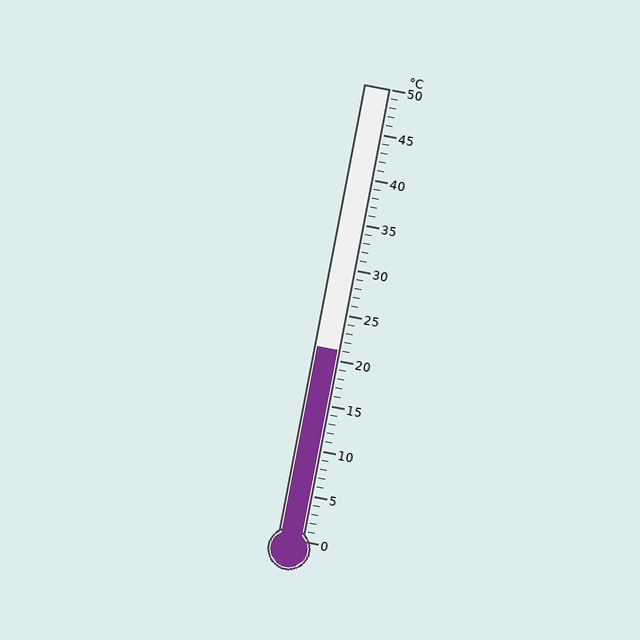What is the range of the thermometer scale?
The thermometer scale ranges from 0°C to 50°C.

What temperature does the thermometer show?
The thermometer shows approximately 21°C.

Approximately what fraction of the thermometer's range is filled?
The thermometer is filled to approximately 40% of its range.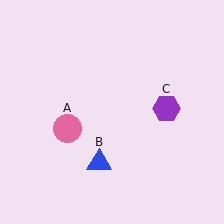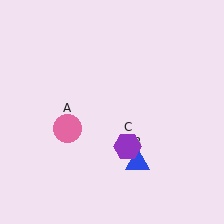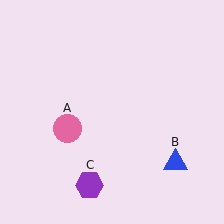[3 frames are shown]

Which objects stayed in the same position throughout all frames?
Pink circle (object A) remained stationary.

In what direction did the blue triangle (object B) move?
The blue triangle (object B) moved right.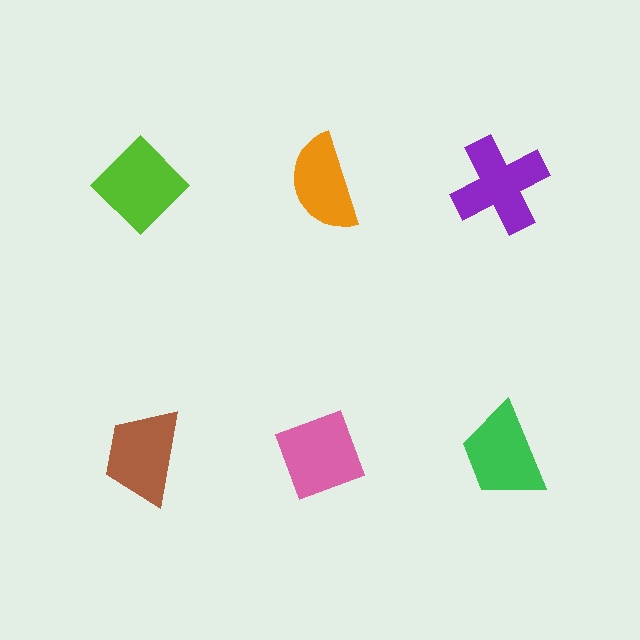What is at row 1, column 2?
An orange semicircle.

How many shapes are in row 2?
3 shapes.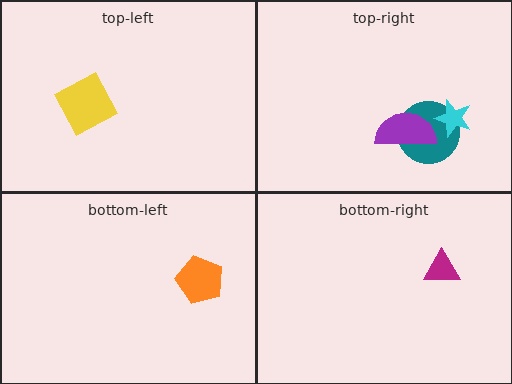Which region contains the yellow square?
The top-left region.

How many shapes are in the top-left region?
1.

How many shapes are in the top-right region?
3.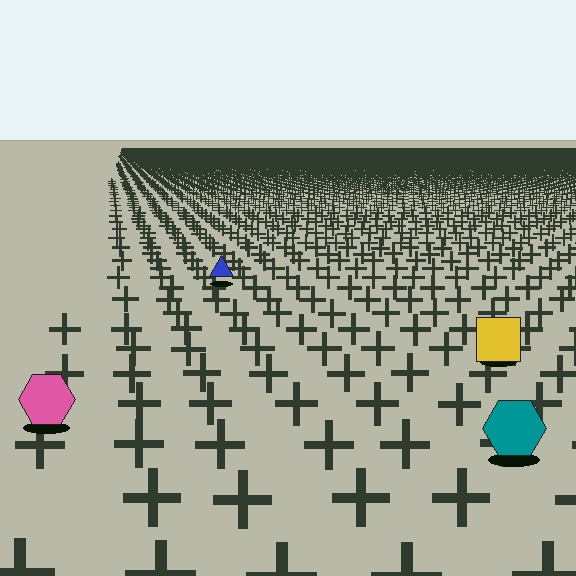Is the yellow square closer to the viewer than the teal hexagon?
No. The teal hexagon is closer — you can tell from the texture gradient: the ground texture is coarser near it.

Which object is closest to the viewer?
The teal hexagon is closest. The texture marks near it are larger and more spread out.